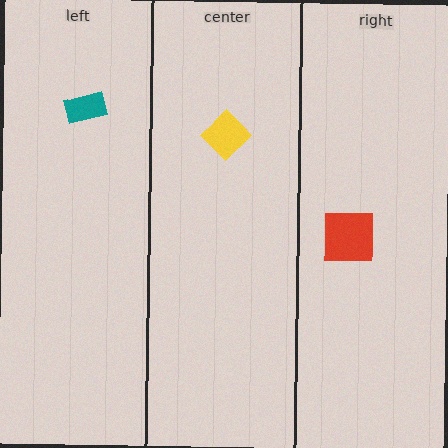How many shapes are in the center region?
1.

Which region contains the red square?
The right region.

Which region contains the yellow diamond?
The center region.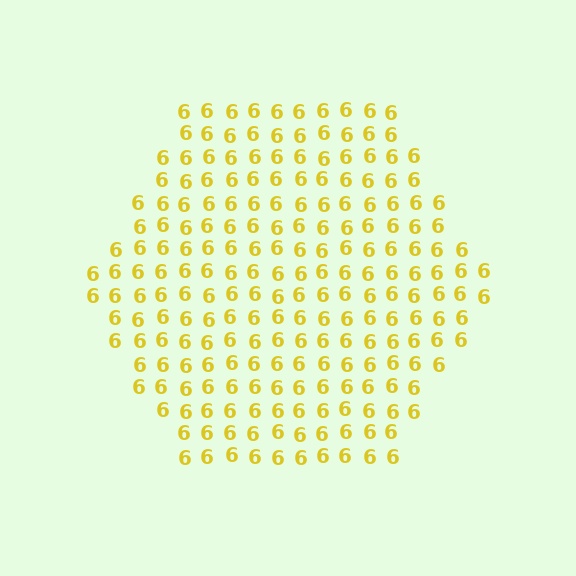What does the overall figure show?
The overall figure shows a hexagon.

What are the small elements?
The small elements are digit 6's.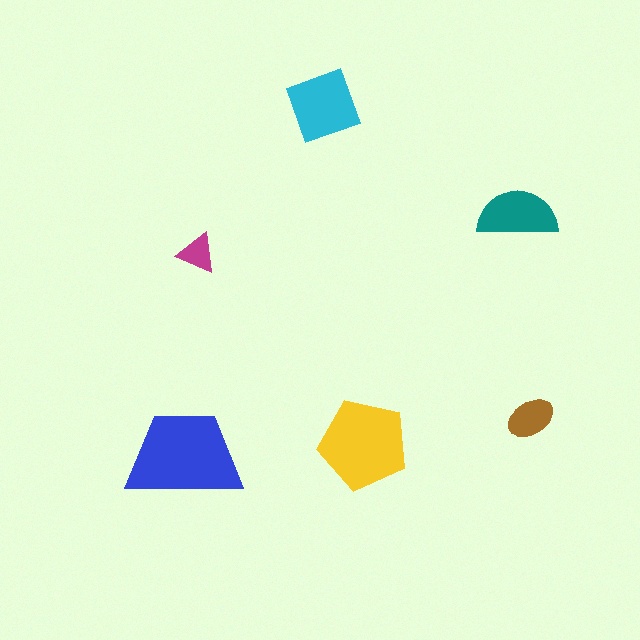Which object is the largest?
The blue trapezoid.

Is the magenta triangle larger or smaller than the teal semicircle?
Smaller.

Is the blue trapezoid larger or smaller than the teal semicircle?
Larger.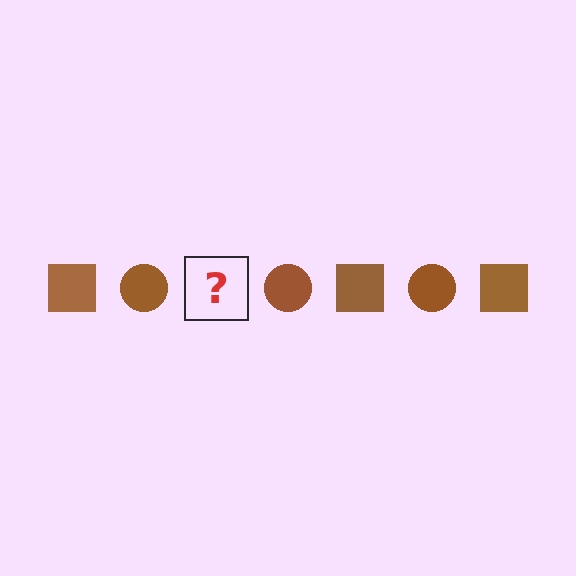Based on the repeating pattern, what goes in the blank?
The blank should be a brown square.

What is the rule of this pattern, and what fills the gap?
The rule is that the pattern cycles through square, circle shapes in brown. The gap should be filled with a brown square.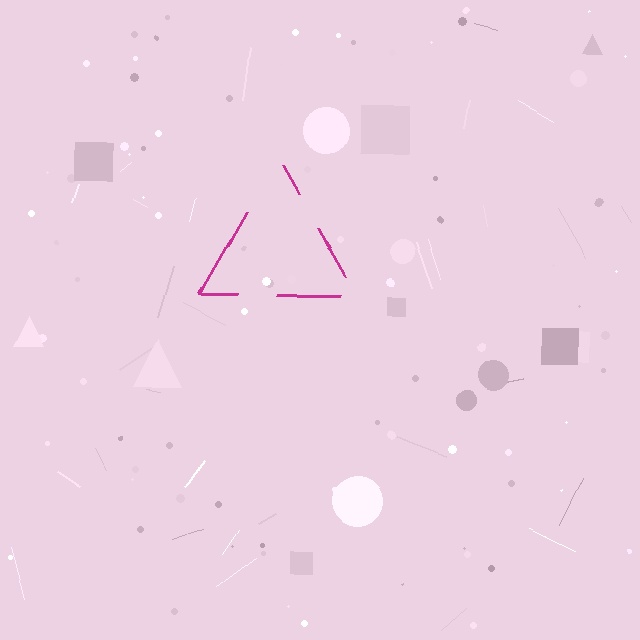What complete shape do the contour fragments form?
The contour fragments form a triangle.